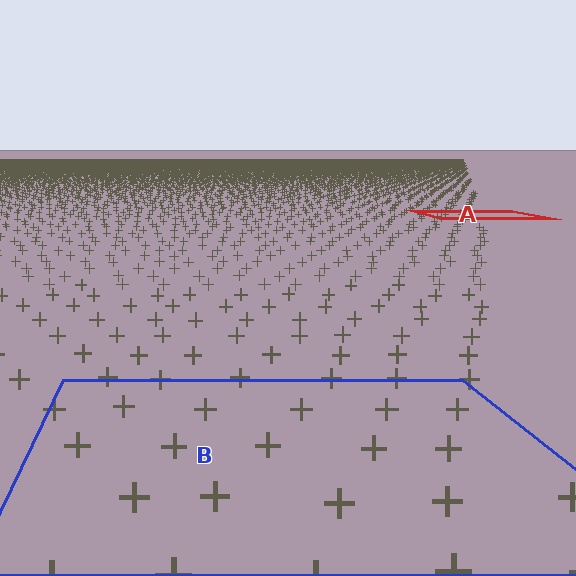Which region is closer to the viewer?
Region B is closer. The texture elements there are larger and more spread out.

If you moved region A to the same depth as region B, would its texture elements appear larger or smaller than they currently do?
They would appear larger. At a closer depth, the same texture elements are projected at a bigger on-screen size.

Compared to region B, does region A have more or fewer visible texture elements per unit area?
Region A has more texture elements per unit area — they are packed more densely because it is farther away.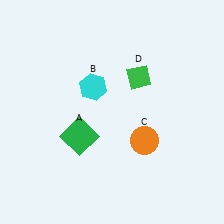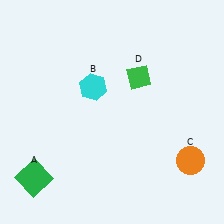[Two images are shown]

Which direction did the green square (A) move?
The green square (A) moved left.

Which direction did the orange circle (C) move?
The orange circle (C) moved right.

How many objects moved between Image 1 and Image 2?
2 objects moved between the two images.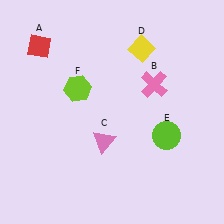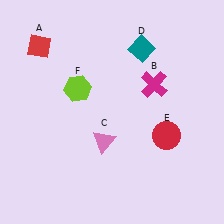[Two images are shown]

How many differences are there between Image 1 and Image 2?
There are 3 differences between the two images.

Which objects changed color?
B changed from pink to magenta. D changed from yellow to teal. E changed from lime to red.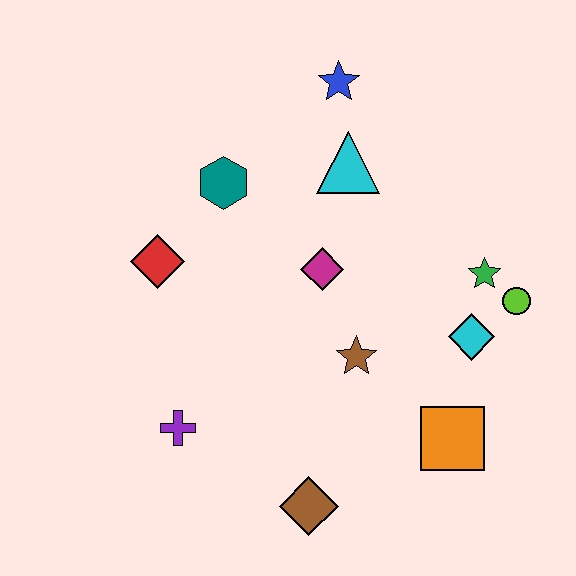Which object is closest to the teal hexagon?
The red diamond is closest to the teal hexagon.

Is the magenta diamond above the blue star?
No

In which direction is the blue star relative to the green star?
The blue star is above the green star.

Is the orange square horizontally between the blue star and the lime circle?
Yes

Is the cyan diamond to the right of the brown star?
Yes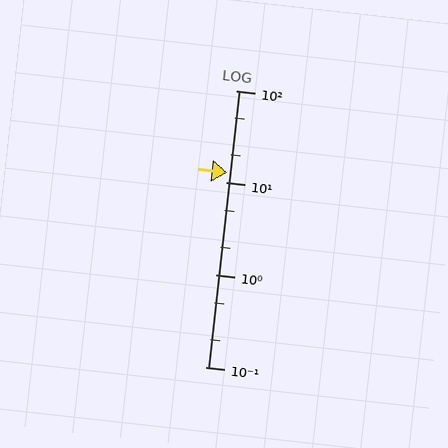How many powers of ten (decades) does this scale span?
The scale spans 3 decades, from 0.1 to 100.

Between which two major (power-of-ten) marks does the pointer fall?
The pointer is between 10 and 100.